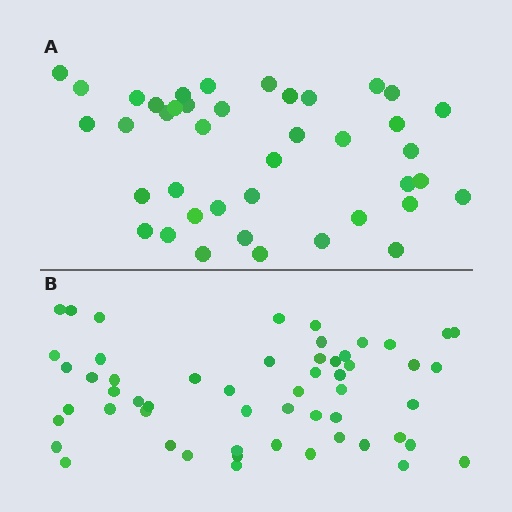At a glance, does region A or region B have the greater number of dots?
Region B (the bottom region) has more dots.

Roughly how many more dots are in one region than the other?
Region B has approximately 15 more dots than region A.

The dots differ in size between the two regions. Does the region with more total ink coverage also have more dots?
No. Region A has more total ink coverage because its dots are larger, but region B actually contains more individual dots. Total area can be misleading — the number of items is what matters here.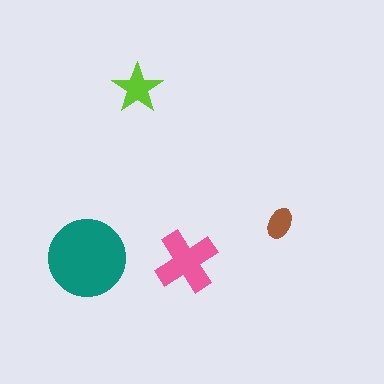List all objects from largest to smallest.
The teal circle, the pink cross, the lime star, the brown ellipse.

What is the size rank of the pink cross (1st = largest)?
2nd.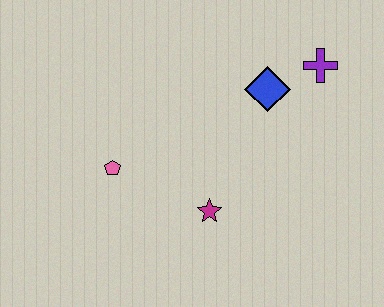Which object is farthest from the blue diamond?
The pink pentagon is farthest from the blue diamond.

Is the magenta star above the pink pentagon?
No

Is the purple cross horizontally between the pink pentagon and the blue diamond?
No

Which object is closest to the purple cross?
The blue diamond is closest to the purple cross.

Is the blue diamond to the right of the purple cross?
No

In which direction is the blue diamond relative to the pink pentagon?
The blue diamond is to the right of the pink pentagon.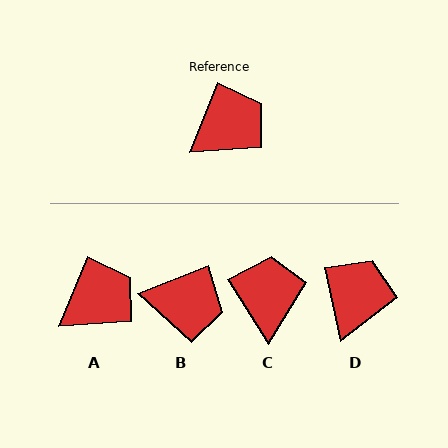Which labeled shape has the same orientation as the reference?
A.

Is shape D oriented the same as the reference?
No, it is off by about 34 degrees.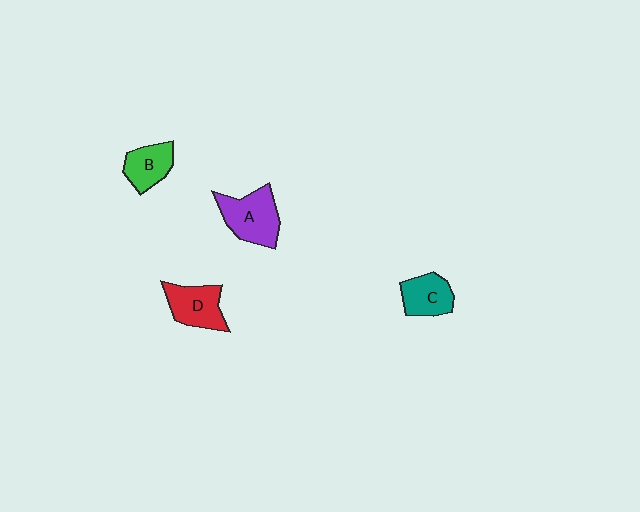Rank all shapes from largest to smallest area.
From largest to smallest: A (purple), D (red), C (teal), B (green).